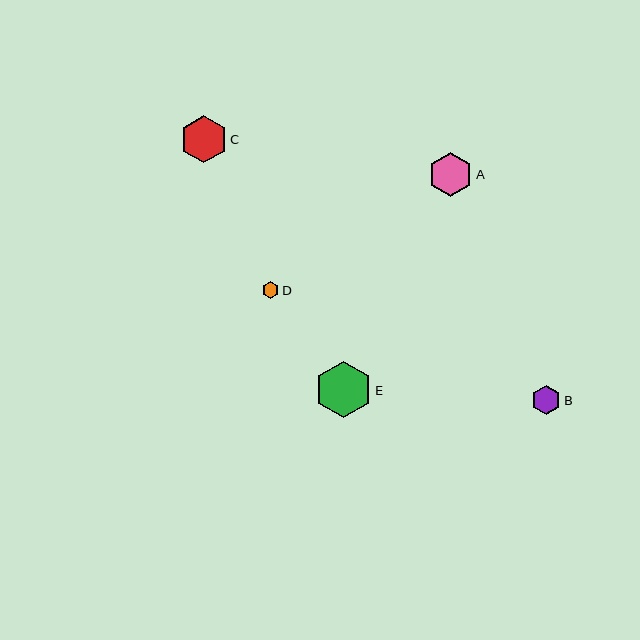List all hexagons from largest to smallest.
From largest to smallest: E, C, A, B, D.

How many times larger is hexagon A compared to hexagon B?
Hexagon A is approximately 1.5 times the size of hexagon B.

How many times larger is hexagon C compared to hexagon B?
Hexagon C is approximately 1.6 times the size of hexagon B.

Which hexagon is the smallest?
Hexagon D is the smallest with a size of approximately 17 pixels.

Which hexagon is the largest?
Hexagon E is the largest with a size of approximately 57 pixels.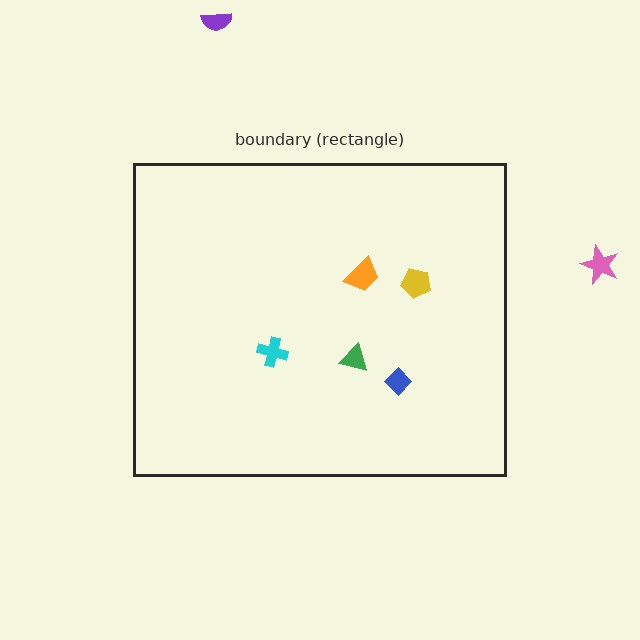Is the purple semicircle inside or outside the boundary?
Outside.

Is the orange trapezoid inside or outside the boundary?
Inside.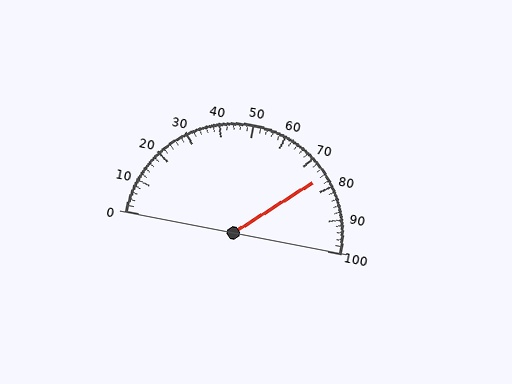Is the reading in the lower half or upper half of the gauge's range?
The reading is in the upper half of the range (0 to 100).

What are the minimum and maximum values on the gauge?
The gauge ranges from 0 to 100.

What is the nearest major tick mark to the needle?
The nearest major tick mark is 80.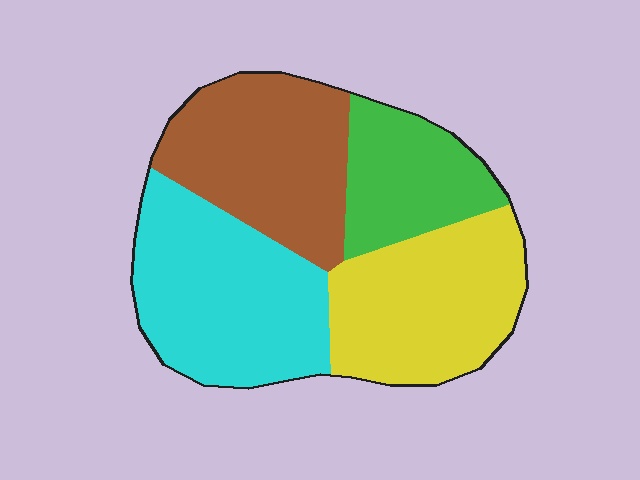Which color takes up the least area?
Green, at roughly 15%.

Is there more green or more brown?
Brown.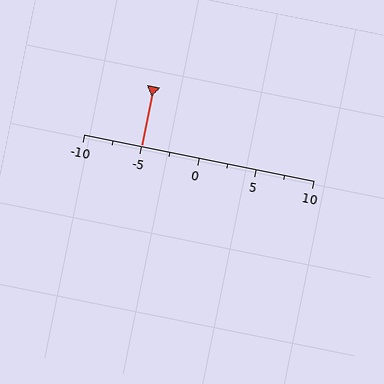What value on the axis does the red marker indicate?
The marker indicates approximately -5.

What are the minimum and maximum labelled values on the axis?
The axis runs from -10 to 10.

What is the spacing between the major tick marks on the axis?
The major ticks are spaced 5 apart.